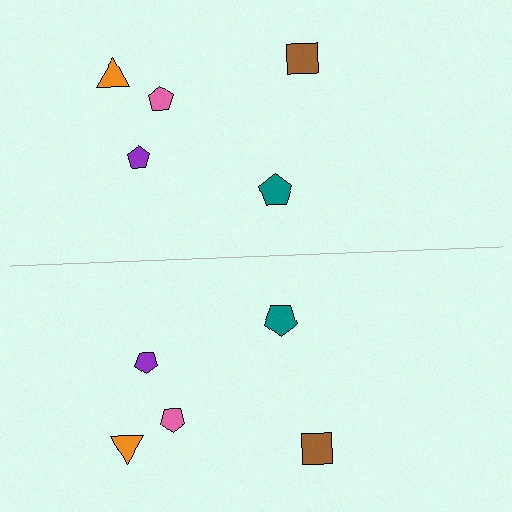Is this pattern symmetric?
Yes, this pattern has bilateral (reflection) symmetry.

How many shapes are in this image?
There are 10 shapes in this image.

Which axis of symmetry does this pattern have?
The pattern has a horizontal axis of symmetry running through the center of the image.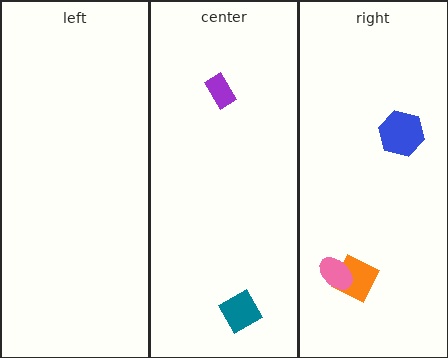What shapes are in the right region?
The blue hexagon, the orange square, the pink ellipse.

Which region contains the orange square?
The right region.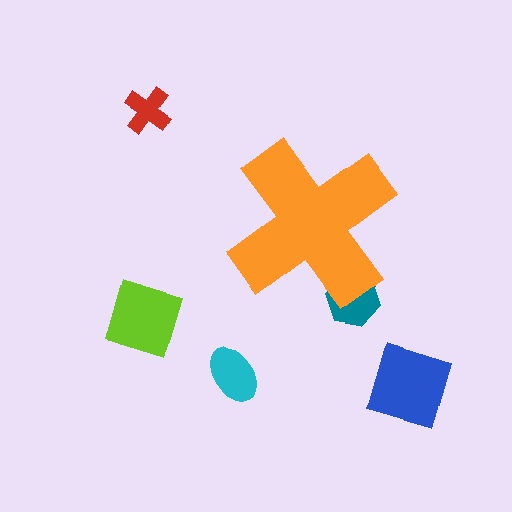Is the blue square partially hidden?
No, the blue square is fully visible.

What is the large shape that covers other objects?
An orange cross.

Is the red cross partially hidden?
No, the red cross is fully visible.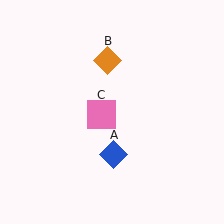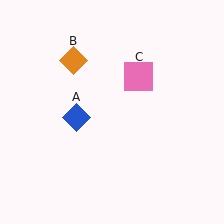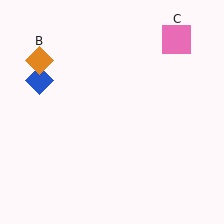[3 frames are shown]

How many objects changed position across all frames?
3 objects changed position: blue diamond (object A), orange diamond (object B), pink square (object C).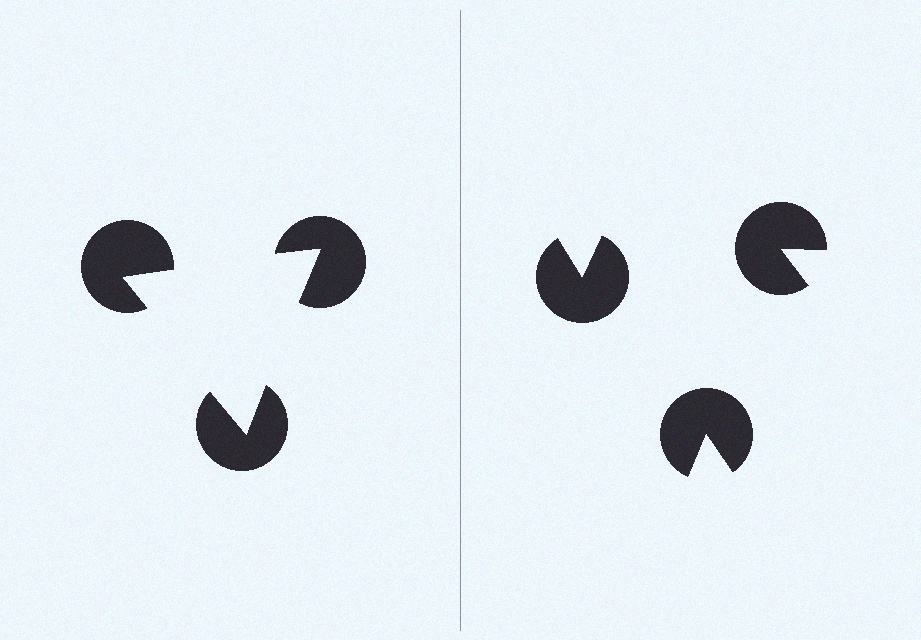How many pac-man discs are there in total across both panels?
6 — 3 on each side.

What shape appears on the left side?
An illusory triangle.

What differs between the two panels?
The pac-man discs are positioned identically on both sides; only the wedge orientations differ. On the left they align to a triangle; on the right they are misaligned.